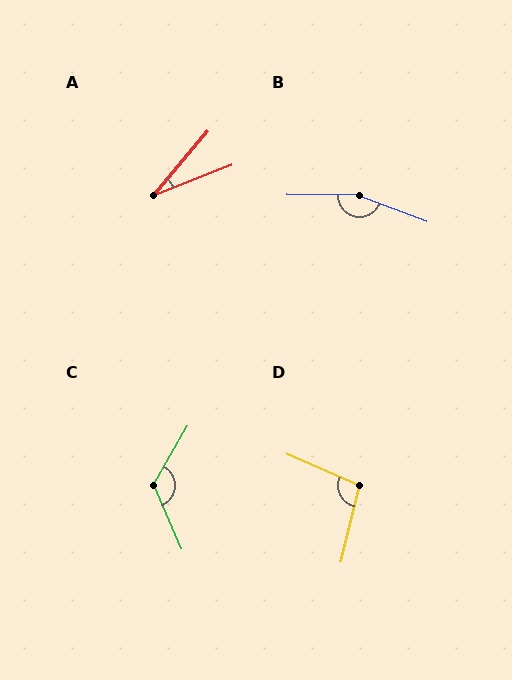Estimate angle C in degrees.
Approximately 127 degrees.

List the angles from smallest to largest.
A (29°), D (100°), C (127°), B (160°).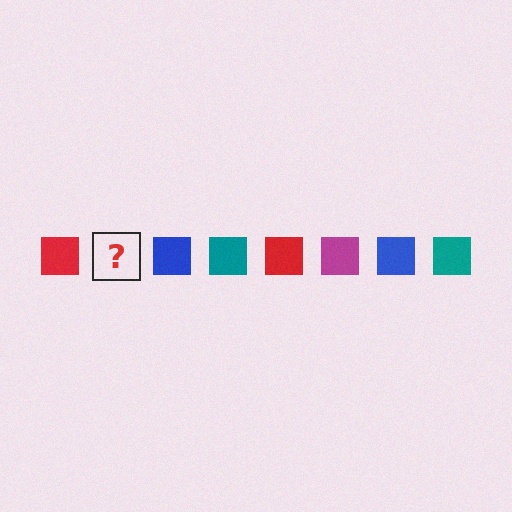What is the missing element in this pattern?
The missing element is a magenta square.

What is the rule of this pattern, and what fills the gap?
The rule is that the pattern cycles through red, magenta, blue, teal squares. The gap should be filled with a magenta square.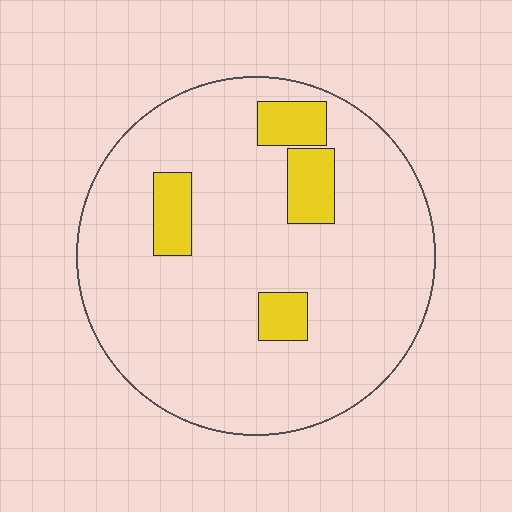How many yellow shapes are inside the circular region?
4.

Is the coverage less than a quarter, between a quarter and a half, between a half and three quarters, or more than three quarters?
Less than a quarter.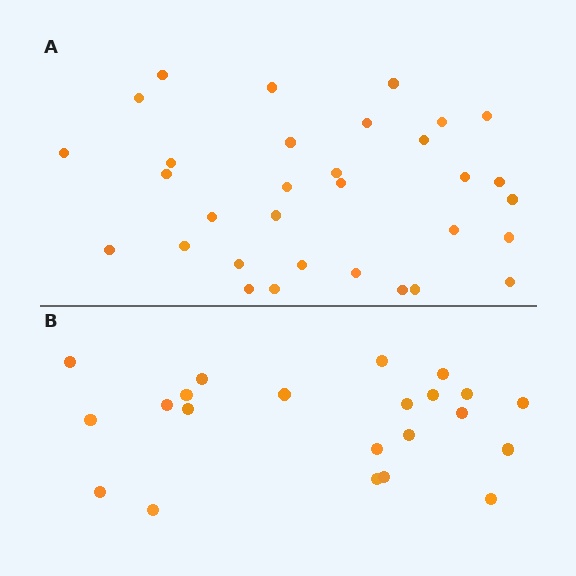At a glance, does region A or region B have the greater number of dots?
Region A (the top region) has more dots.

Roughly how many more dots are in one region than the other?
Region A has roughly 10 or so more dots than region B.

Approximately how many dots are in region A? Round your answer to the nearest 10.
About 30 dots. (The exact count is 32, which rounds to 30.)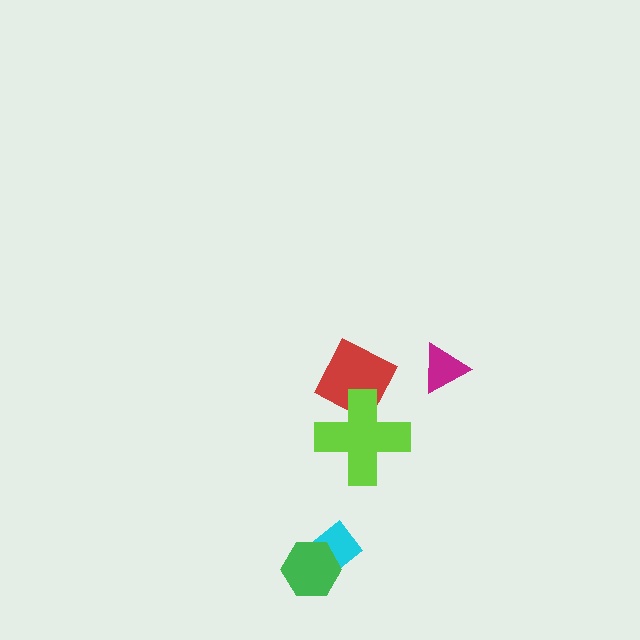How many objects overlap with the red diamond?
1 object overlaps with the red diamond.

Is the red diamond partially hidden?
Yes, it is partially covered by another shape.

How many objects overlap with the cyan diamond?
1 object overlaps with the cyan diamond.